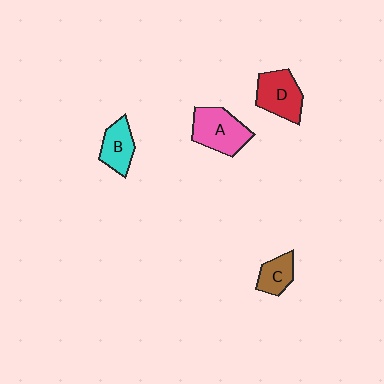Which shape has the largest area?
Shape A (pink).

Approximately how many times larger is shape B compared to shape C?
Approximately 1.2 times.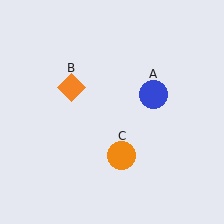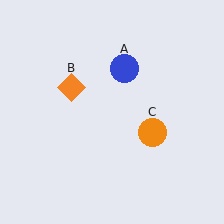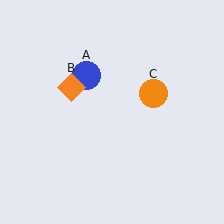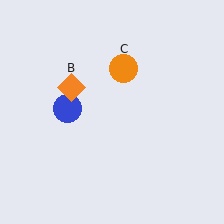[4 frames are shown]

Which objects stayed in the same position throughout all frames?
Orange diamond (object B) remained stationary.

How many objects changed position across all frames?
2 objects changed position: blue circle (object A), orange circle (object C).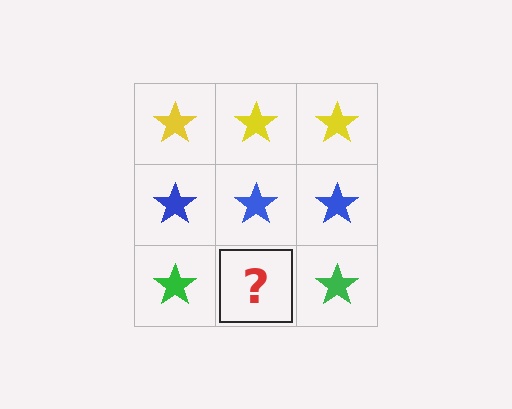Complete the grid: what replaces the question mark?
The question mark should be replaced with a green star.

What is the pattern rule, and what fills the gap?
The rule is that each row has a consistent color. The gap should be filled with a green star.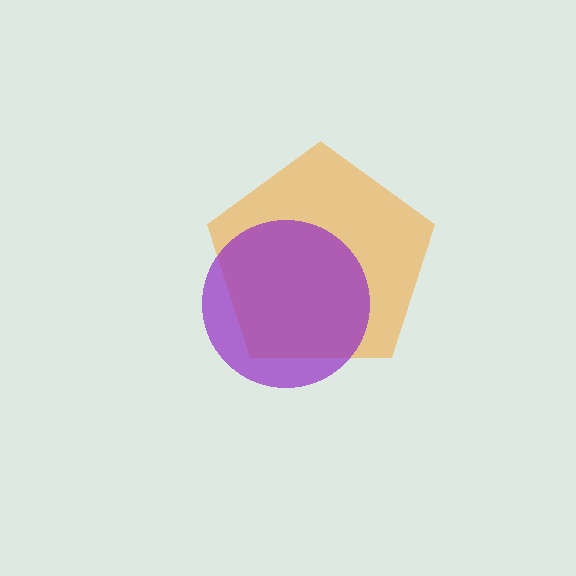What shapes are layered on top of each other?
The layered shapes are: an orange pentagon, a purple circle.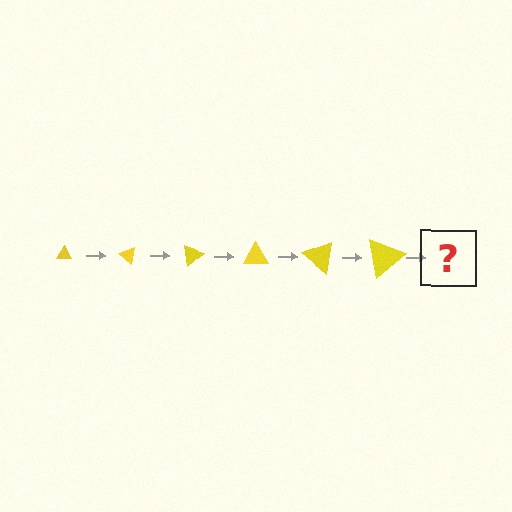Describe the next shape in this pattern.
It should be a triangle, larger than the previous one and rotated 240 degrees from the start.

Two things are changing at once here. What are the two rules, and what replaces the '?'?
The two rules are that the triangle grows larger each step and it rotates 40 degrees each step. The '?' should be a triangle, larger than the previous one and rotated 240 degrees from the start.